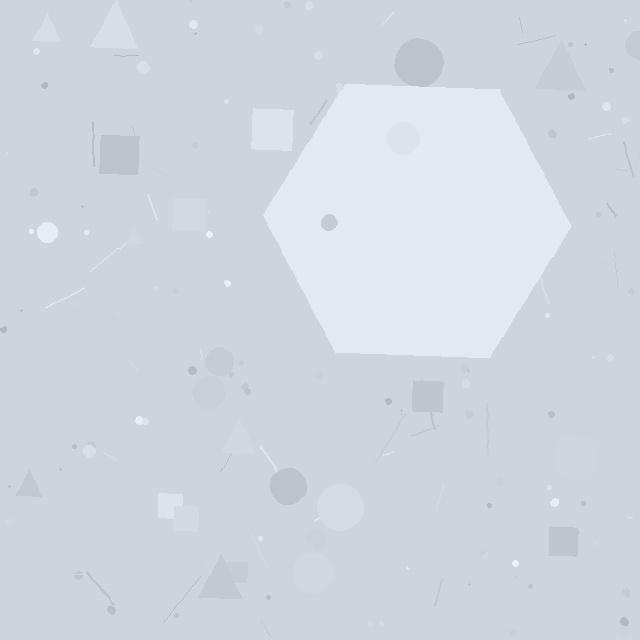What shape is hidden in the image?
A hexagon is hidden in the image.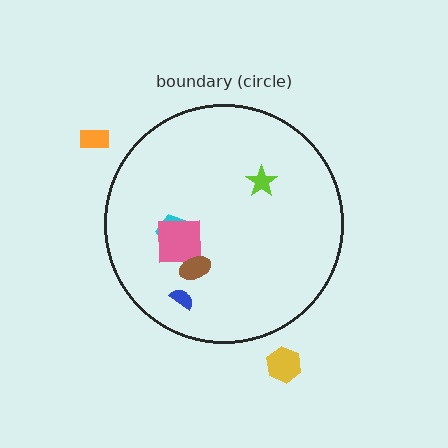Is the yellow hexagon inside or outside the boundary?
Outside.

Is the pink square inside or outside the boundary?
Inside.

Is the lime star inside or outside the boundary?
Inside.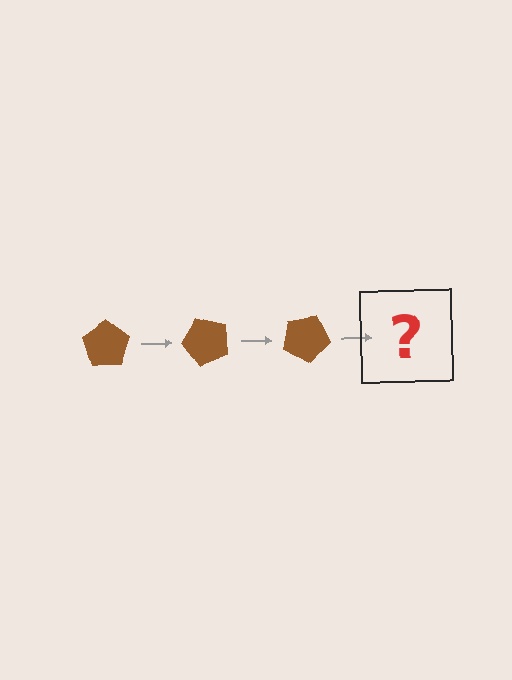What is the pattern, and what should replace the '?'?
The pattern is that the pentagon rotates 50 degrees each step. The '?' should be a brown pentagon rotated 150 degrees.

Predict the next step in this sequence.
The next step is a brown pentagon rotated 150 degrees.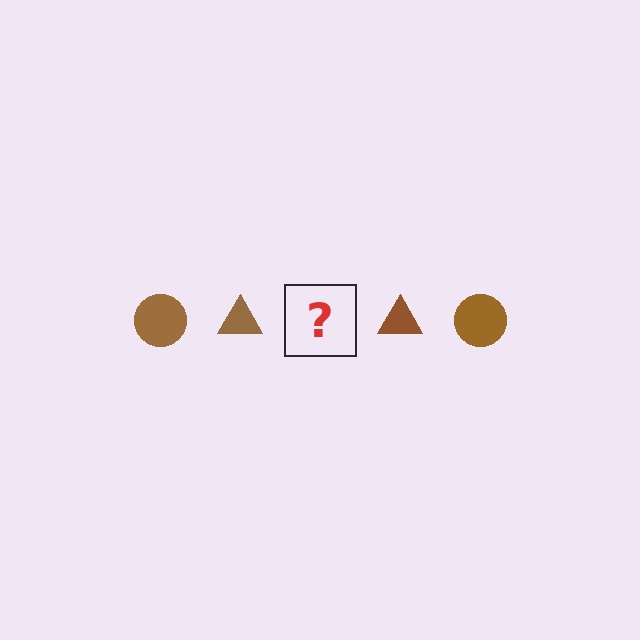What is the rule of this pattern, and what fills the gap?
The rule is that the pattern cycles through circle, triangle shapes in brown. The gap should be filled with a brown circle.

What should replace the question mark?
The question mark should be replaced with a brown circle.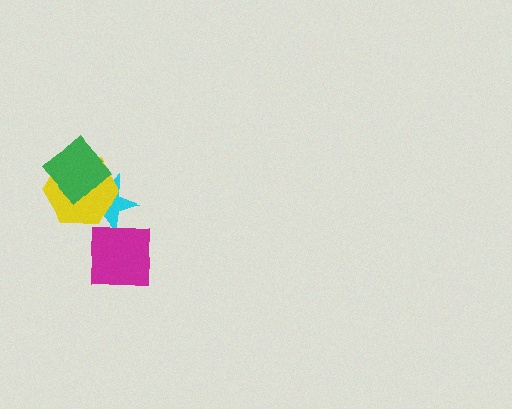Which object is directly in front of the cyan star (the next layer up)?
The yellow hexagon is directly in front of the cyan star.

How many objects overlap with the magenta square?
0 objects overlap with the magenta square.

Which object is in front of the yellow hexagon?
The green diamond is in front of the yellow hexagon.